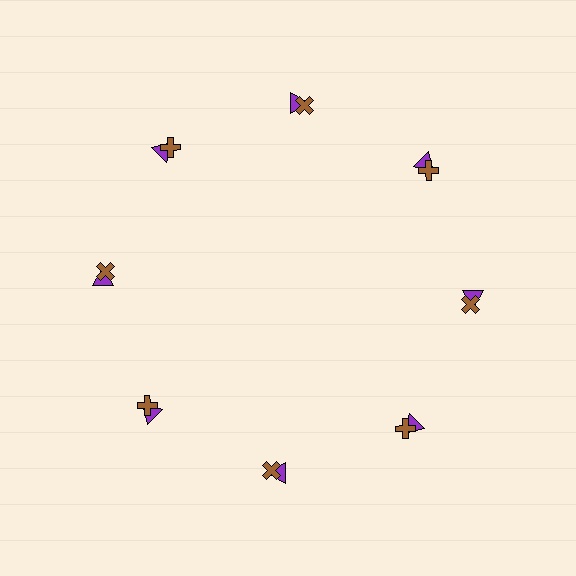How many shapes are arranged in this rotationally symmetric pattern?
There are 16 shapes, arranged in 8 groups of 2.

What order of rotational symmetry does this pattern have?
This pattern has 8-fold rotational symmetry.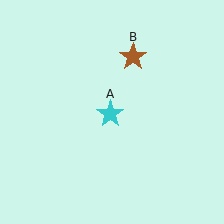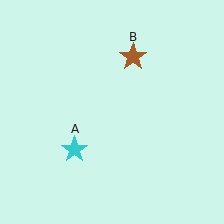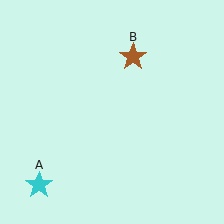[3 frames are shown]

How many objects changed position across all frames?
1 object changed position: cyan star (object A).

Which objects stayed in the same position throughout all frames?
Brown star (object B) remained stationary.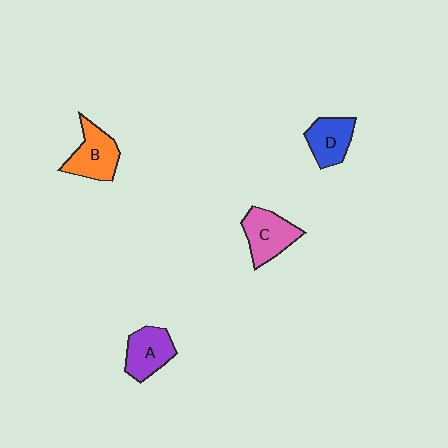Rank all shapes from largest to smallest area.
From largest to smallest: C (pink), B (orange), A (purple), D (blue).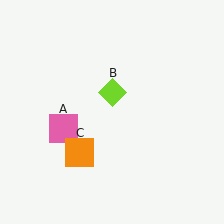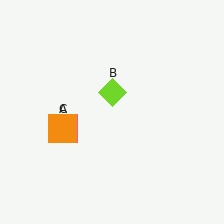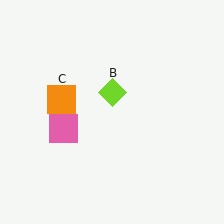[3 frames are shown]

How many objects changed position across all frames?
1 object changed position: orange square (object C).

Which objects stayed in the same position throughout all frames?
Pink square (object A) and lime diamond (object B) remained stationary.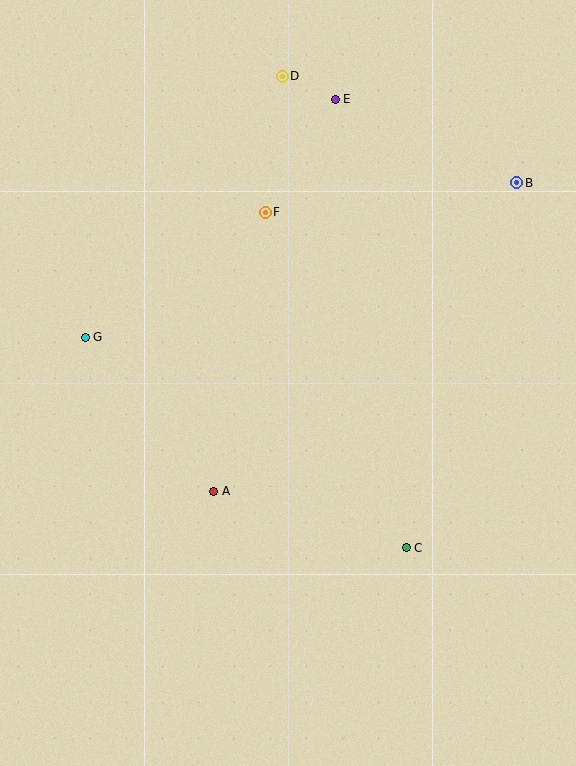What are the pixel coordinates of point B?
Point B is at (517, 183).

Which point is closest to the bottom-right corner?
Point C is closest to the bottom-right corner.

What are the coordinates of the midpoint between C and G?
The midpoint between C and G is at (246, 442).